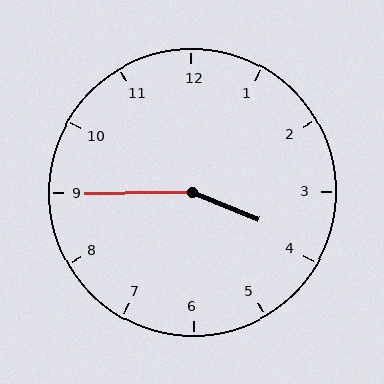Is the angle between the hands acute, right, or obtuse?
It is obtuse.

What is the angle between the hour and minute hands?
Approximately 158 degrees.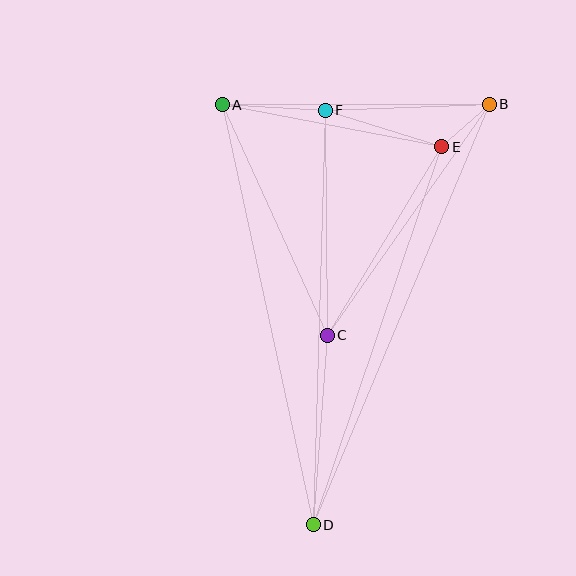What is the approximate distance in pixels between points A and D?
The distance between A and D is approximately 430 pixels.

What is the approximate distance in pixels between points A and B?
The distance between A and B is approximately 267 pixels.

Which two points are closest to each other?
Points B and E are closest to each other.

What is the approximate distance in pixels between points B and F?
The distance between B and F is approximately 164 pixels.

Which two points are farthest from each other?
Points B and D are farthest from each other.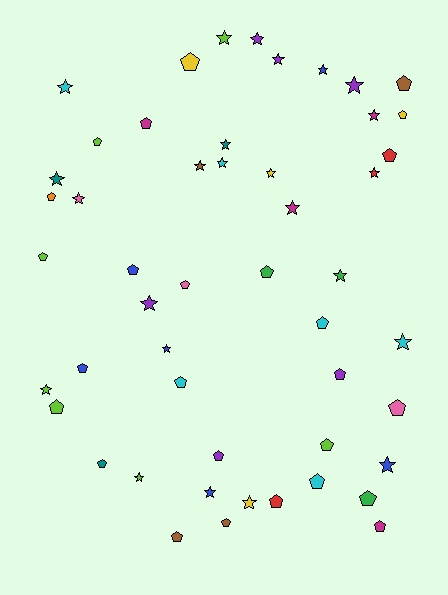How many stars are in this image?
There are 24 stars.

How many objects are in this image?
There are 50 objects.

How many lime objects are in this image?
There are 7 lime objects.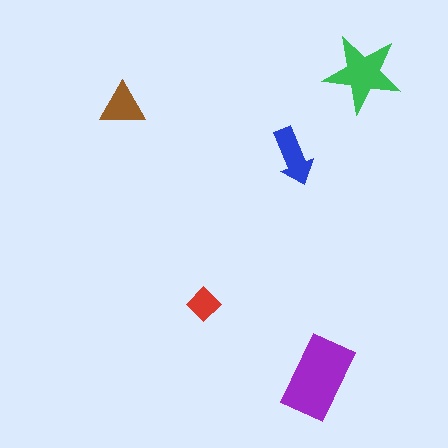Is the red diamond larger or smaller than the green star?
Smaller.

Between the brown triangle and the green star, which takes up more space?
The green star.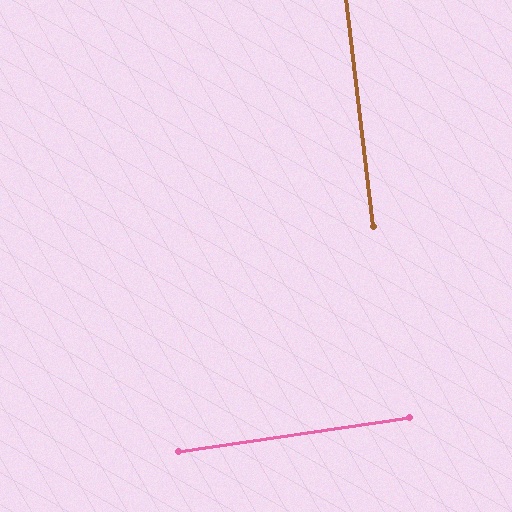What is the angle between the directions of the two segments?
Approximately 88 degrees.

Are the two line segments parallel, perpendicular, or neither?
Perpendicular — they meet at approximately 88°.